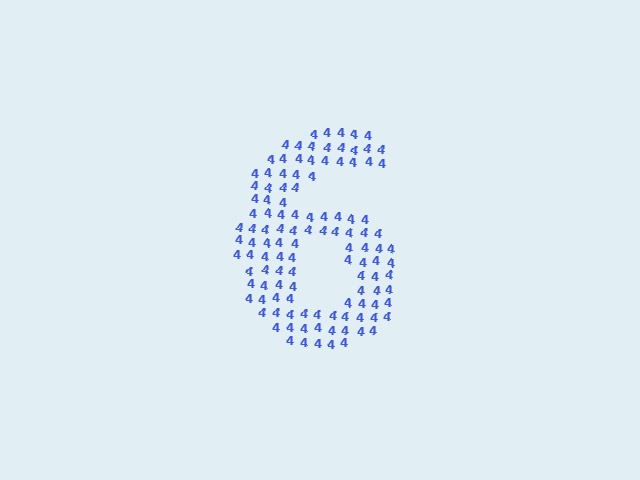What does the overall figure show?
The overall figure shows the digit 6.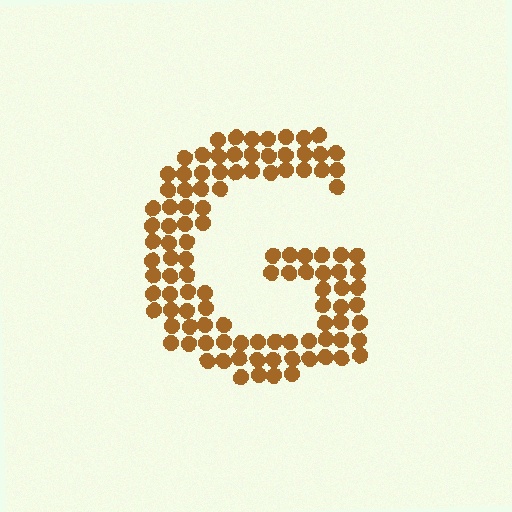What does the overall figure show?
The overall figure shows the letter G.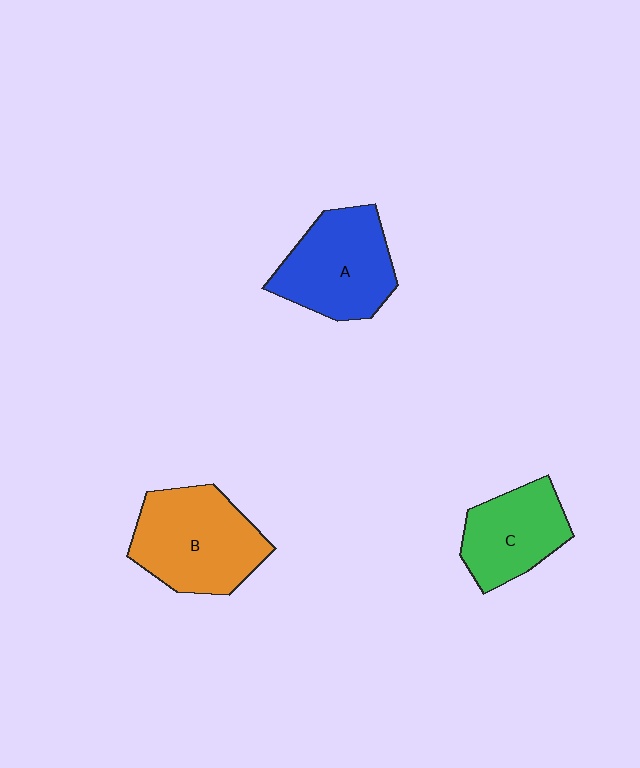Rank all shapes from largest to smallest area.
From largest to smallest: B (orange), A (blue), C (green).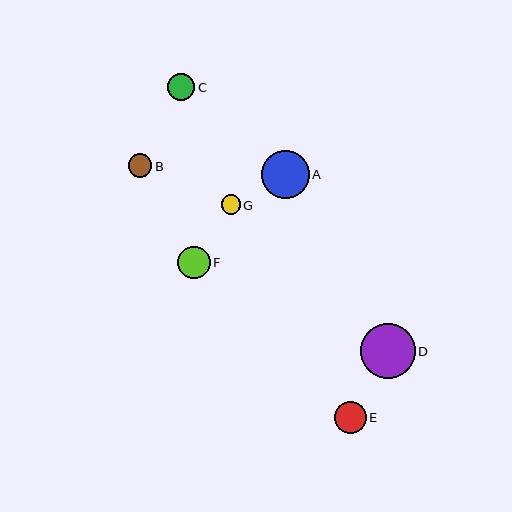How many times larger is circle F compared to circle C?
Circle F is approximately 1.2 times the size of circle C.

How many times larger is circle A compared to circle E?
Circle A is approximately 1.5 times the size of circle E.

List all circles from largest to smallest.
From largest to smallest: D, A, F, E, C, B, G.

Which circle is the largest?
Circle D is the largest with a size of approximately 55 pixels.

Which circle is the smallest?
Circle G is the smallest with a size of approximately 19 pixels.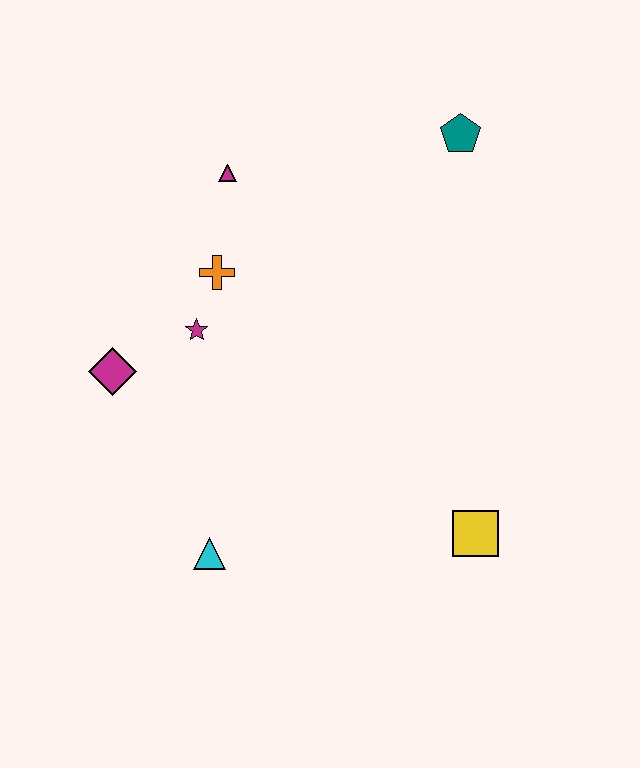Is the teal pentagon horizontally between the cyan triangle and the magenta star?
No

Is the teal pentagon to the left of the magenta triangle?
No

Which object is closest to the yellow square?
The cyan triangle is closest to the yellow square.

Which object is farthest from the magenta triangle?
The yellow square is farthest from the magenta triangle.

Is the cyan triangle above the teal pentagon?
No